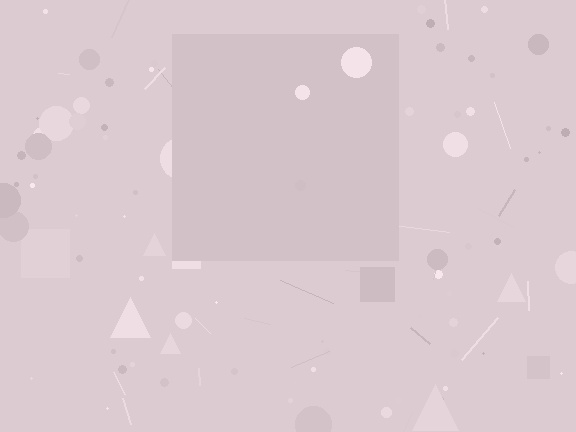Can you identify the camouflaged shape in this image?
The camouflaged shape is a square.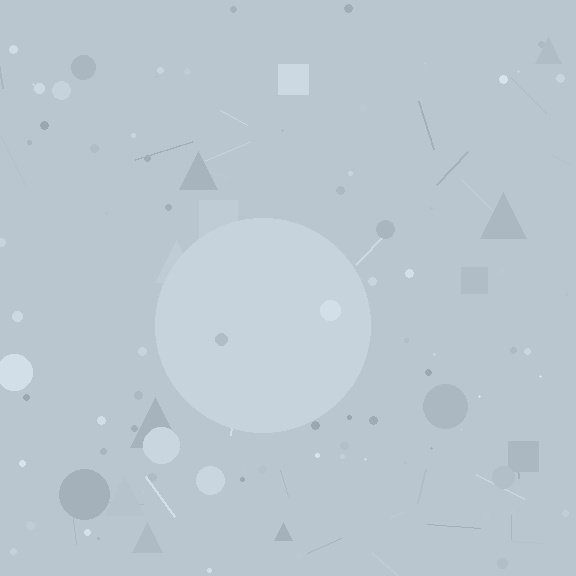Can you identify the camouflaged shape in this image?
The camouflaged shape is a circle.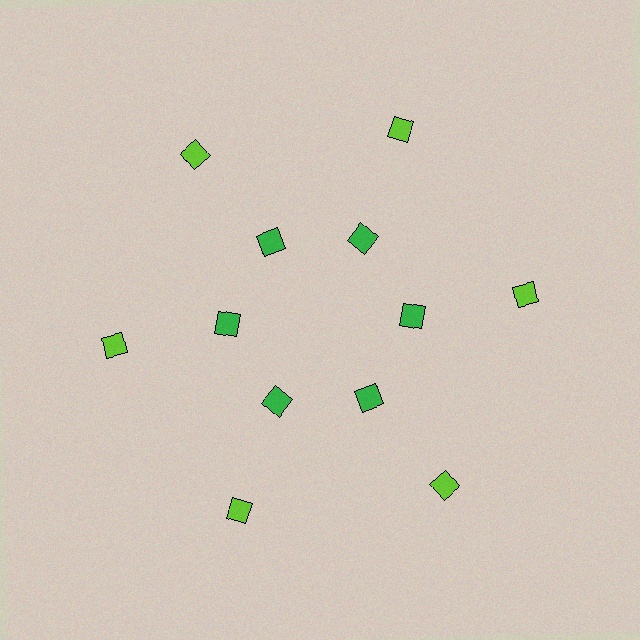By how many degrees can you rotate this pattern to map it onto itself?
The pattern maps onto itself every 60 degrees of rotation.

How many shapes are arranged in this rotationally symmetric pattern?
There are 12 shapes, arranged in 6 groups of 2.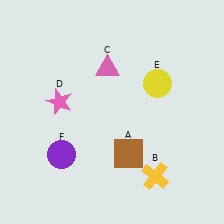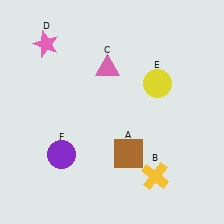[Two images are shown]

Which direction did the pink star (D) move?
The pink star (D) moved up.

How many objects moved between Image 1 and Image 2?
1 object moved between the two images.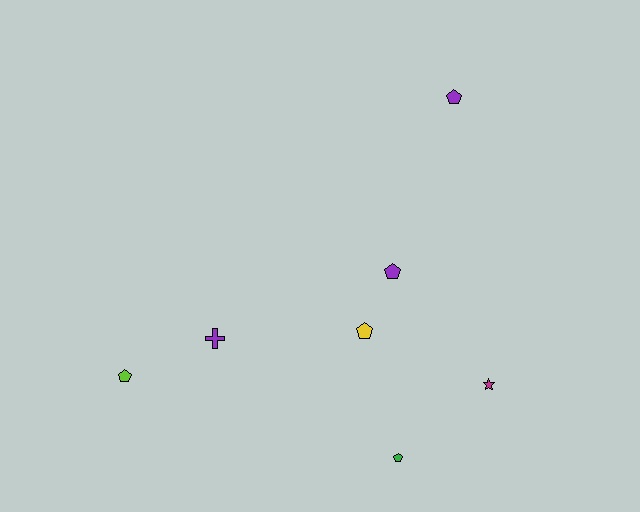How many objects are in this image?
There are 7 objects.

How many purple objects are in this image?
There are 3 purple objects.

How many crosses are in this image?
There is 1 cross.